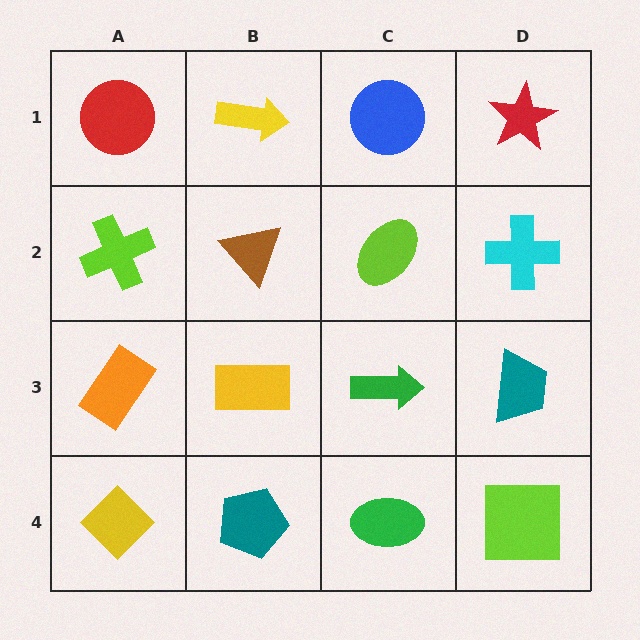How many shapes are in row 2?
4 shapes.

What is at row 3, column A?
An orange rectangle.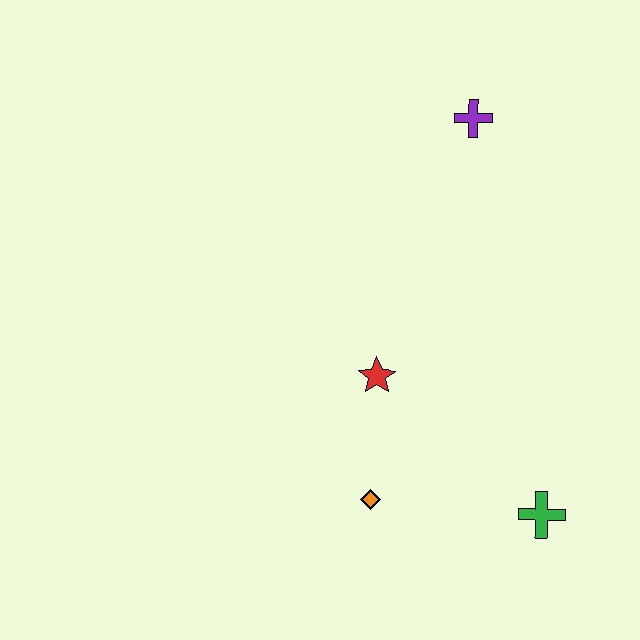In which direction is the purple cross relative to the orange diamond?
The purple cross is above the orange diamond.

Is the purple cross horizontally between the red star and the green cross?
Yes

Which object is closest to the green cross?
The orange diamond is closest to the green cross.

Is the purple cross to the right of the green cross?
No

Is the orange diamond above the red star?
No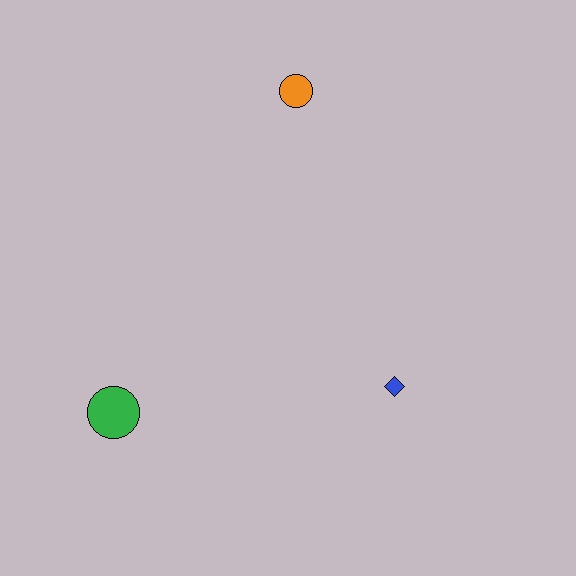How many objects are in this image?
There are 3 objects.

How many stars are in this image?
There are no stars.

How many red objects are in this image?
There are no red objects.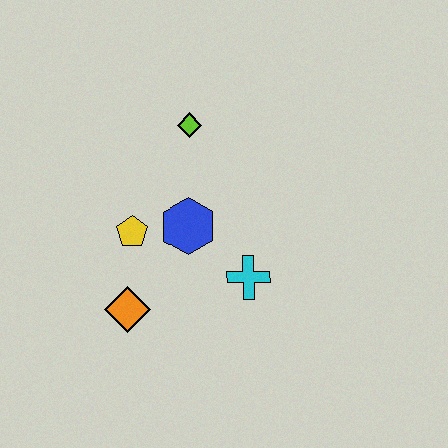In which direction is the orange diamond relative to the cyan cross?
The orange diamond is to the left of the cyan cross.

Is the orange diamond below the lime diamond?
Yes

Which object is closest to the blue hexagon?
The yellow pentagon is closest to the blue hexagon.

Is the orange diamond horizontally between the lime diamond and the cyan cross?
No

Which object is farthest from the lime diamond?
The orange diamond is farthest from the lime diamond.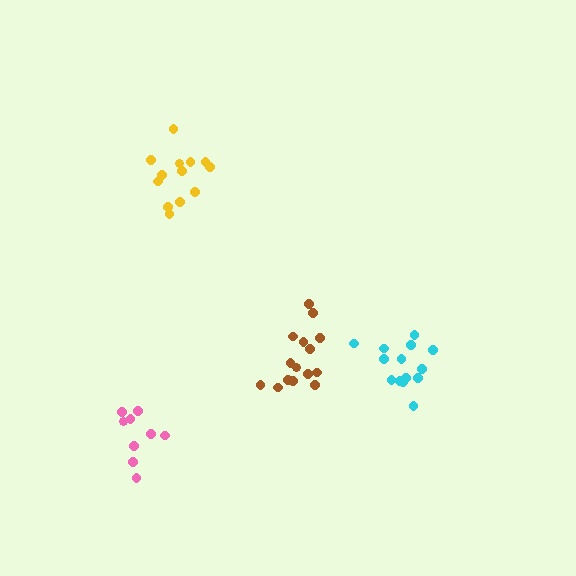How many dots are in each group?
Group 1: 13 dots, Group 2: 9 dots, Group 3: 15 dots, Group 4: 14 dots (51 total).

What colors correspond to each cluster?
The clusters are colored: yellow, pink, brown, cyan.